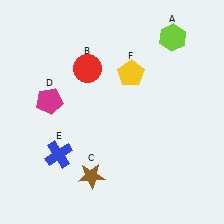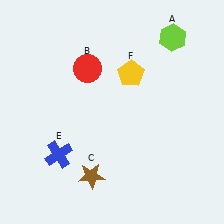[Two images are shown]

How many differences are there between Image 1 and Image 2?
There is 1 difference between the two images.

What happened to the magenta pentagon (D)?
The magenta pentagon (D) was removed in Image 2. It was in the top-left area of Image 1.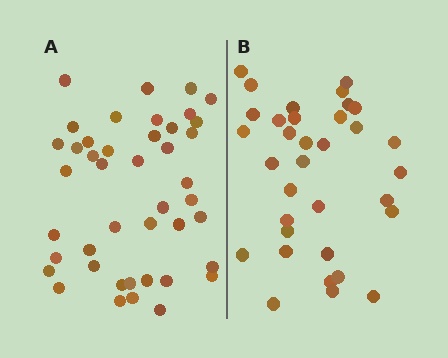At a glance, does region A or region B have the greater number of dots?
Region A (the left region) has more dots.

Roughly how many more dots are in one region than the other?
Region A has roughly 8 or so more dots than region B.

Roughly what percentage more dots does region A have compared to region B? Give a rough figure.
About 25% more.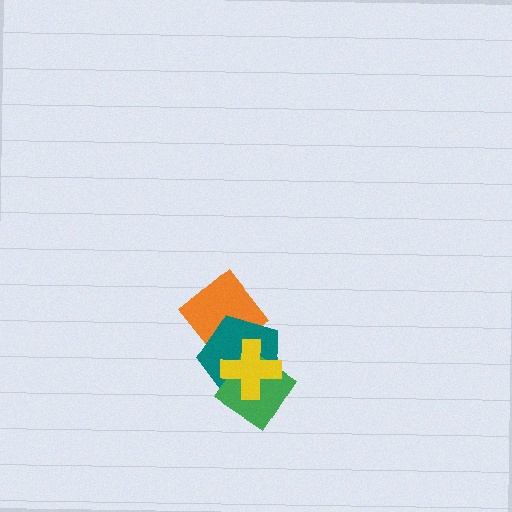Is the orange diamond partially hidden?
Yes, it is partially covered by another shape.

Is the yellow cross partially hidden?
No, no other shape covers it.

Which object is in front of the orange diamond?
The teal pentagon is in front of the orange diamond.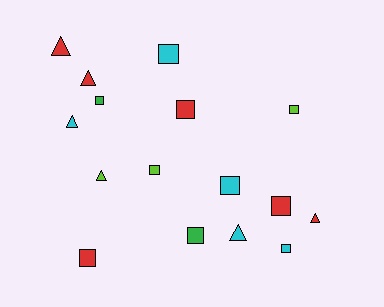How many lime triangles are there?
There is 1 lime triangle.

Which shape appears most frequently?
Square, with 10 objects.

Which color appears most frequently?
Red, with 6 objects.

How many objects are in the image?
There are 16 objects.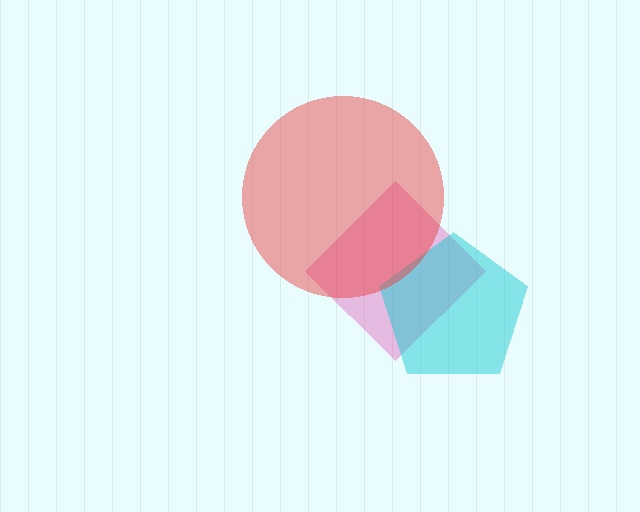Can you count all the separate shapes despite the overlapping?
Yes, there are 3 separate shapes.